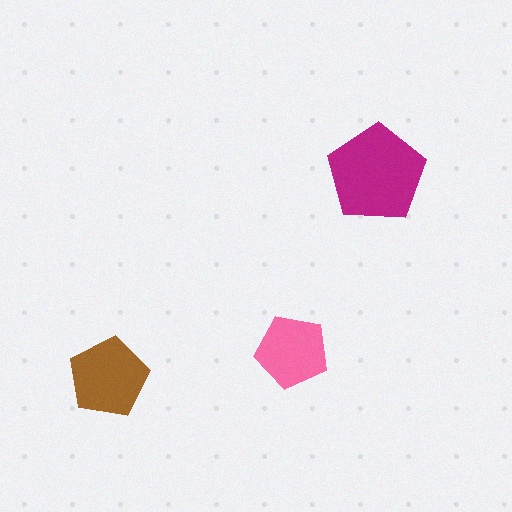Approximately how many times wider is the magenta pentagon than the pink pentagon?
About 1.5 times wider.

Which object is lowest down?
The brown pentagon is bottommost.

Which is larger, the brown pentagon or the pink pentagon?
The brown one.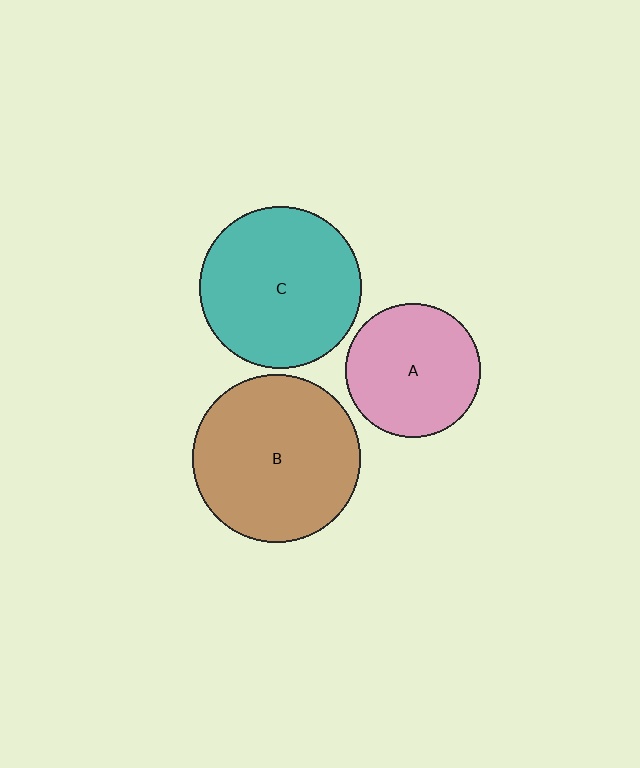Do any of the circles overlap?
No, none of the circles overlap.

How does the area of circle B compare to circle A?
Approximately 1.6 times.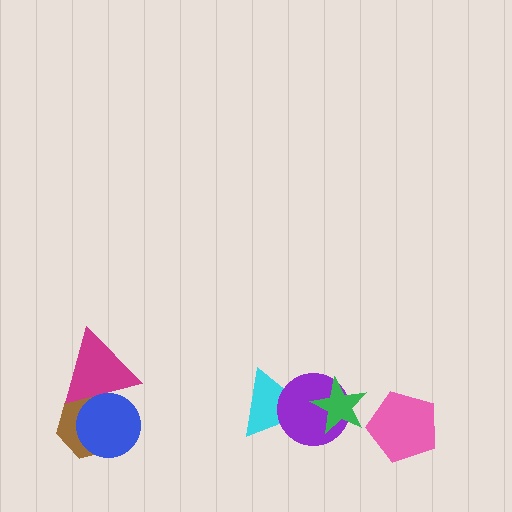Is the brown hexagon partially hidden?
Yes, it is partially covered by another shape.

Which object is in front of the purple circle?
The green star is in front of the purple circle.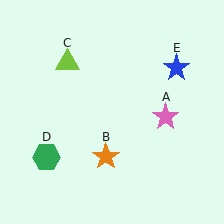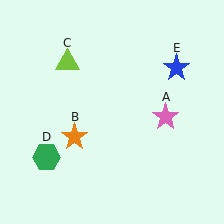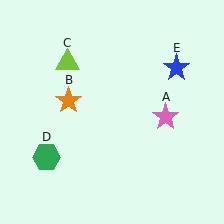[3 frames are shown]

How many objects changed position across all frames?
1 object changed position: orange star (object B).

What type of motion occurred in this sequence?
The orange star (object B) rotated clockwise around the center of the scene.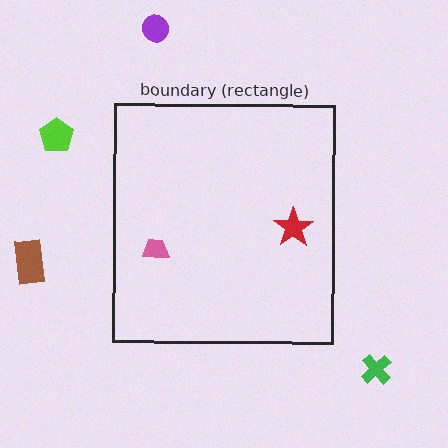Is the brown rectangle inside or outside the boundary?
Outside.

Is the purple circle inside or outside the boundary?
Outside.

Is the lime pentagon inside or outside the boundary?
Outside.